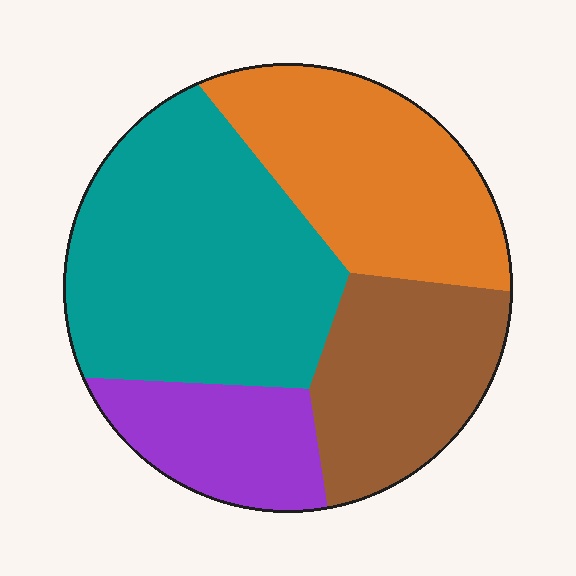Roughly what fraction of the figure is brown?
Brown takes up between a sixth and a third of the figure.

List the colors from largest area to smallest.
From largest to smallest: teal, orange, brown, purple.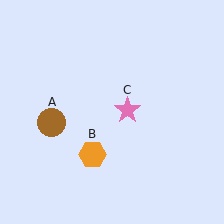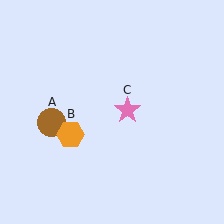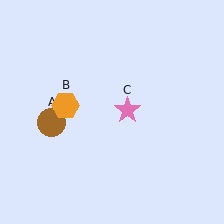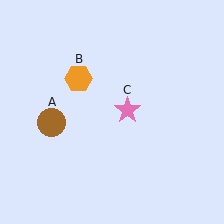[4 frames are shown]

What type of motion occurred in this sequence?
The orange hexagon (object B) rotated clockwise around the center of the scene.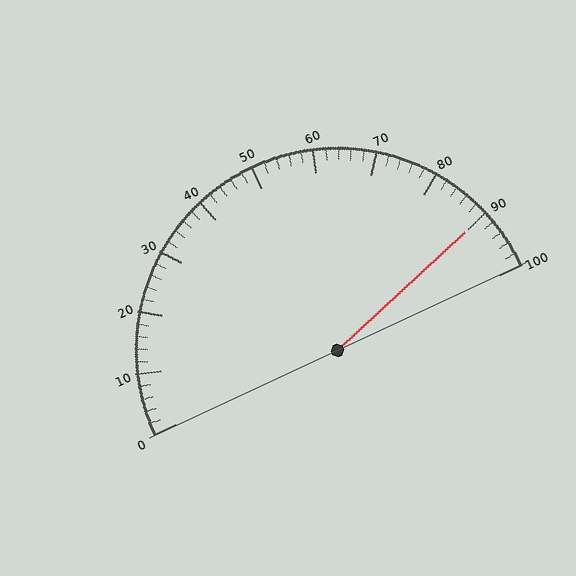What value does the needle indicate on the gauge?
The needle indicates approximately 90.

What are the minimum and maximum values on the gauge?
The gauge ranges from 0 to 100.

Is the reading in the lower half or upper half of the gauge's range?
The reading is in the upper half of the range (0 to 100).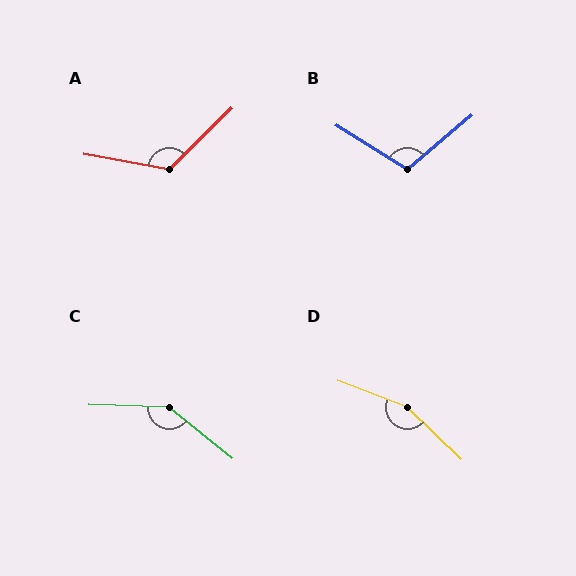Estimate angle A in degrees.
Approximately 125 degrees.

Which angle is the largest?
D, at approximately 157 degrees.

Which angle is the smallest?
B, at approximately 108 degrees.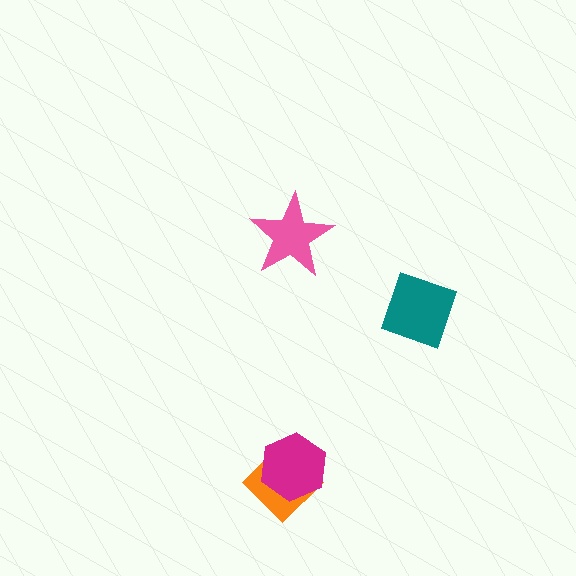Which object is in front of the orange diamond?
The magenta hexagon is in front of the orange diamond.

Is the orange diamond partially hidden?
Yes, it is partially covered by another shape.